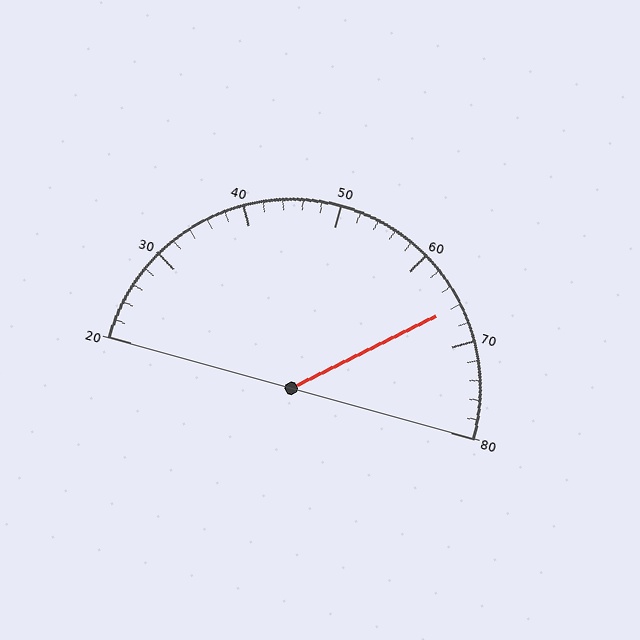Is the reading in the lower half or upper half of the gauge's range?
The reading is in the upper half of the range (20 to 80).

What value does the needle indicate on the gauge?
The needle indicates approximately 66.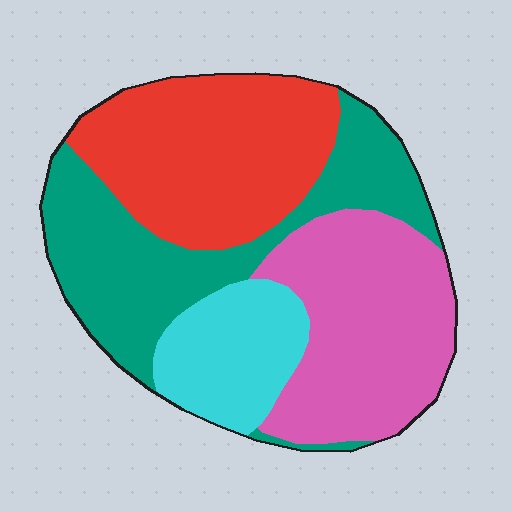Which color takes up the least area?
Cyan, at roughly 15%.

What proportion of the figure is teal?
Teal takes up about one quarter (1/4) of the figure.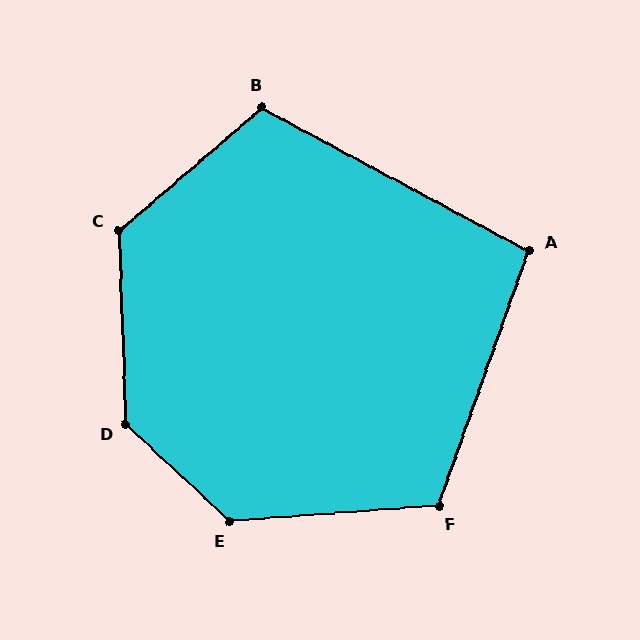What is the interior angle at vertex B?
Approximately 111 degrees (obtuse).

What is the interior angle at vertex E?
Approximately 133 degrees (obtuse).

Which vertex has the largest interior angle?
D, at approximately 135 degrees.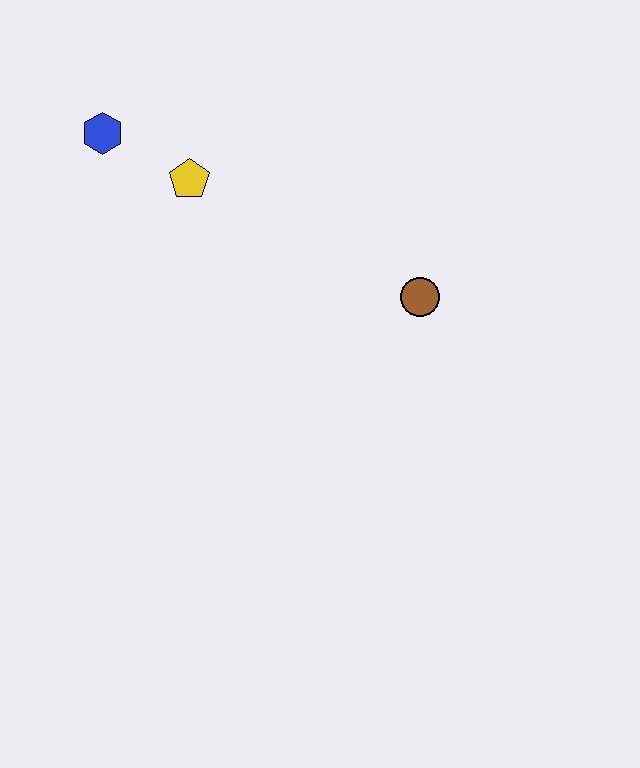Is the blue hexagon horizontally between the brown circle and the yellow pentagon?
No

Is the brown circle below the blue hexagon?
Yes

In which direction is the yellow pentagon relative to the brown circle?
The yellow pentagon is to the left of the brown circle.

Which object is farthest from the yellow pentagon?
The brown circle is farthest from the yellow pentagon.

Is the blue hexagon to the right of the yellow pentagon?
No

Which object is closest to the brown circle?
The yellow pentagon is closest to the brown circle.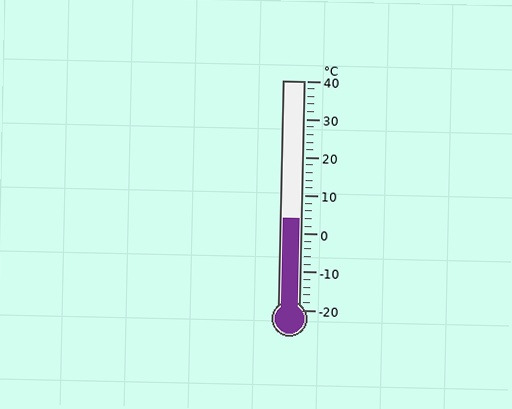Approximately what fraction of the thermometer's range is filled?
The thermometer is filled to approximately 40% of its range.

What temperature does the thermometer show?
The thermometer shows approximately 4°C.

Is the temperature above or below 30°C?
The temperature is below 30°C.